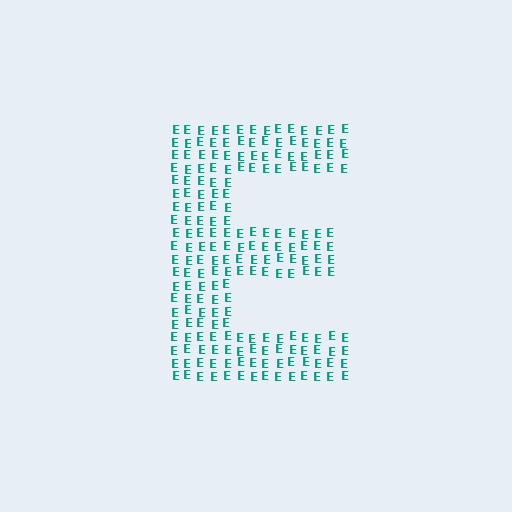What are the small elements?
The small elements are letter E's.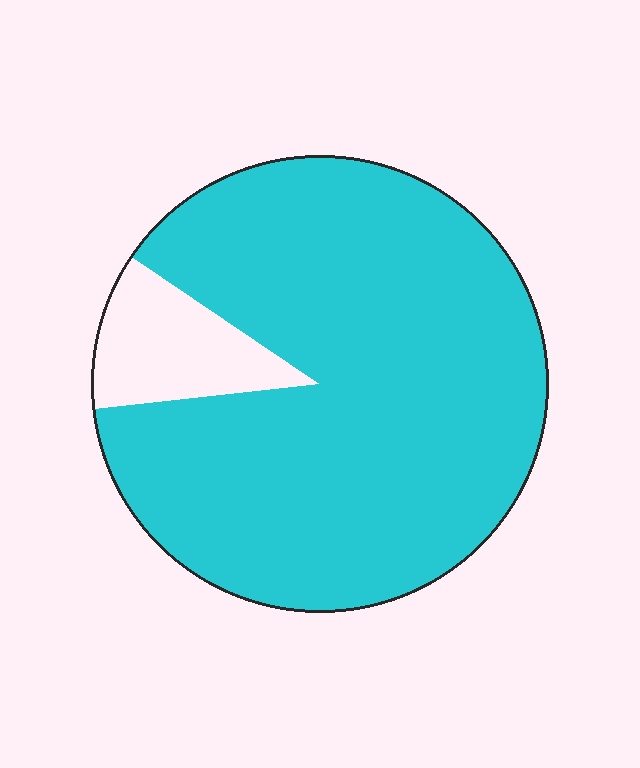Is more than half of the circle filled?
Yes.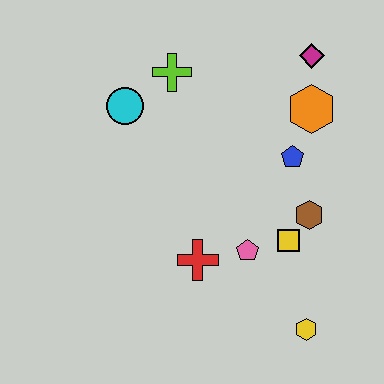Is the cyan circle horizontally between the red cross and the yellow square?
No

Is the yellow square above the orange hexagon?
No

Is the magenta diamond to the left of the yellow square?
No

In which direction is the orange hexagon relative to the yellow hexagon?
The orange hexagon is above the yellow hexagon.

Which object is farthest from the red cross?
The magenta diamond is farthest from the red cross.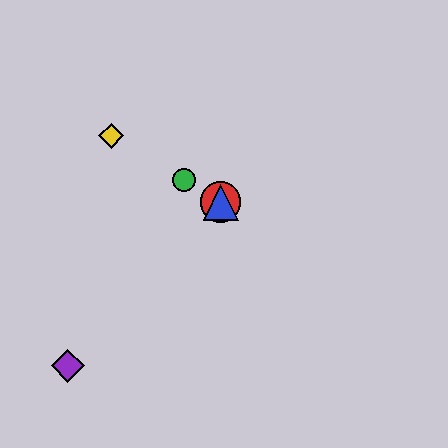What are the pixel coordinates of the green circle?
The green circle is at (184, 180).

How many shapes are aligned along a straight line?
4 shapes (the red circle, the blue triangle, the green circle, the yellow diamond) are aligned along a straight line.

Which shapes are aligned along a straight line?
The red circle, the blue triangle, the green circle, the yellow diamond are aligned along a straight line.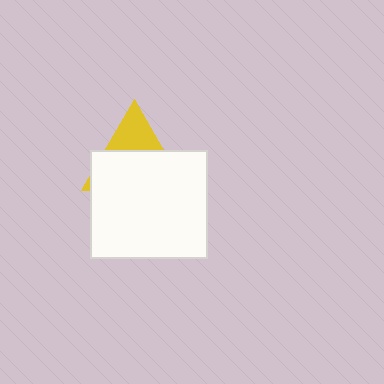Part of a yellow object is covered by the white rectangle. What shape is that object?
It is a triangle.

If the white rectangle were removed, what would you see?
You would see the complete yellow triangle.